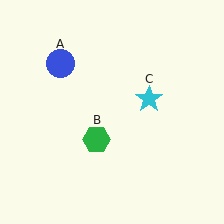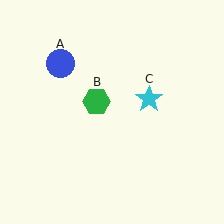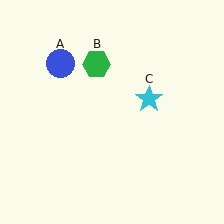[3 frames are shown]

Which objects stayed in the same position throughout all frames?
Blue circle (object A) and cyan star (object C) remained stationary.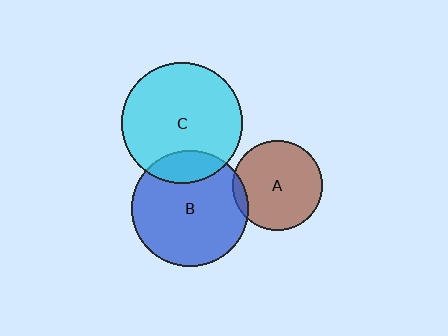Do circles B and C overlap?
Yes.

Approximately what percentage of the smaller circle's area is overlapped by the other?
Approximately 15%.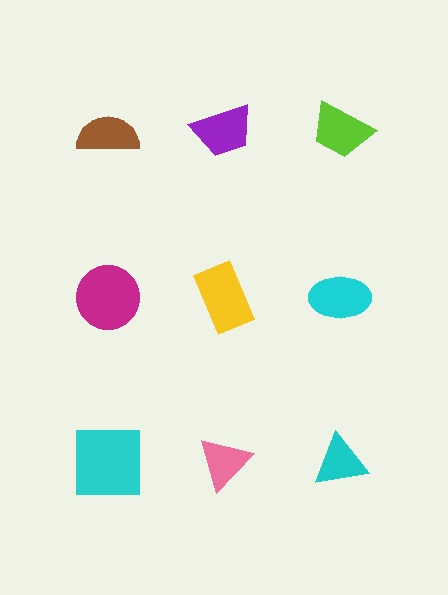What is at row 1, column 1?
A brown semicircle.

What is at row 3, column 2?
A pink triangle.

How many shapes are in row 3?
3 shapes.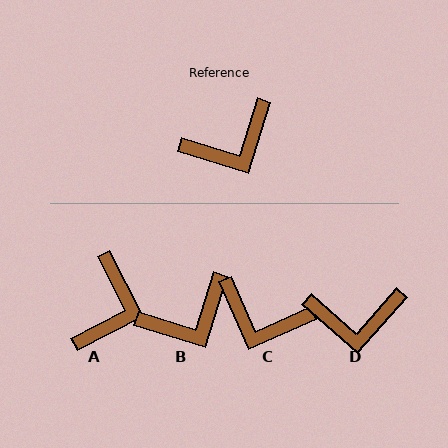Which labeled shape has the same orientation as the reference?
B.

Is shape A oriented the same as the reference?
No, it is off by about 44 degrees.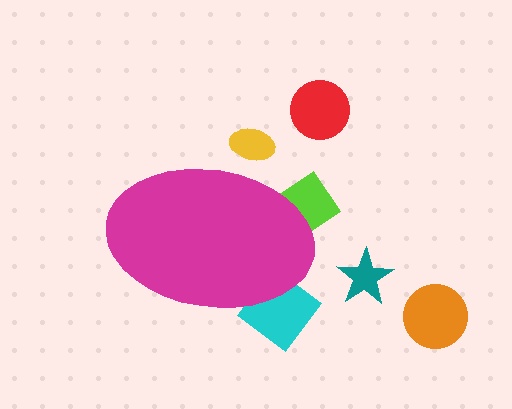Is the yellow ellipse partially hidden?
Yes, the yellow ellipse is partially hidden behind the magenta ellipse.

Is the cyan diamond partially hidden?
Yes, the cyan diamond is partially hidden behind the magenta ellipse.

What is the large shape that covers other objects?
A magenta ellipse.